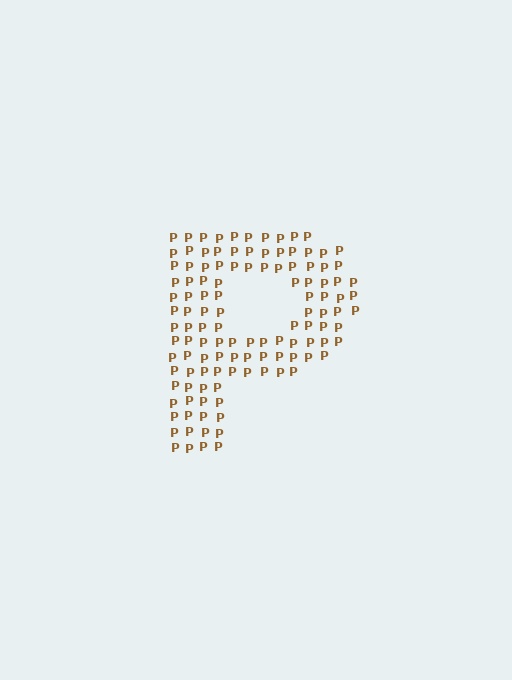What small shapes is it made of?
It is made of small letter P's.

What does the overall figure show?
The overall figure shows the letter P.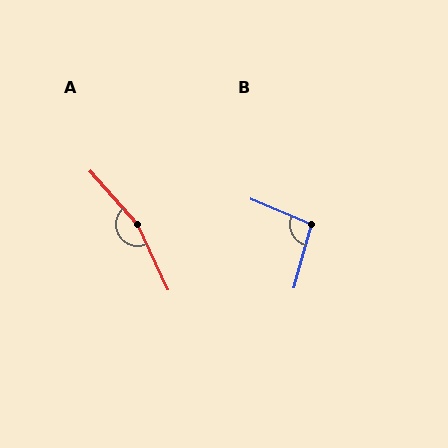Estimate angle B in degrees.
Approximately 97 degrees.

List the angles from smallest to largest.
B (97°), A (163°).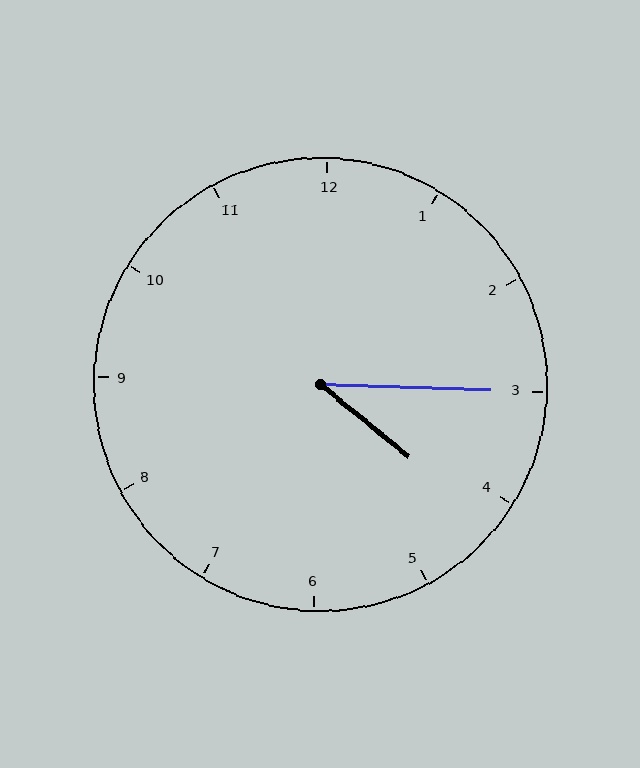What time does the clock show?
4:15.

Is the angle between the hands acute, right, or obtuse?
It is acute.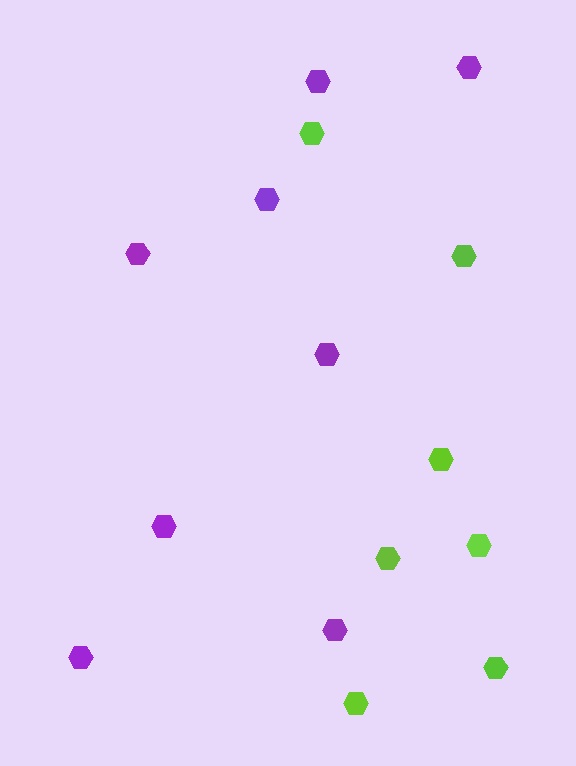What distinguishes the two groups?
There are 2 groups: one group of lime hexagons (7) and one group of purple hexagons (8).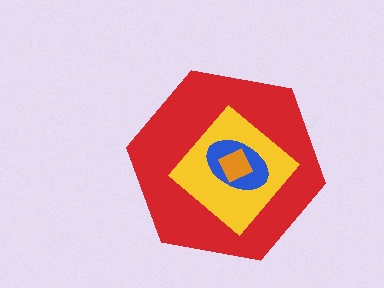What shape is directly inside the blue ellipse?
The orange diamond.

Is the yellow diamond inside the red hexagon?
Yes.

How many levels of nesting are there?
4.